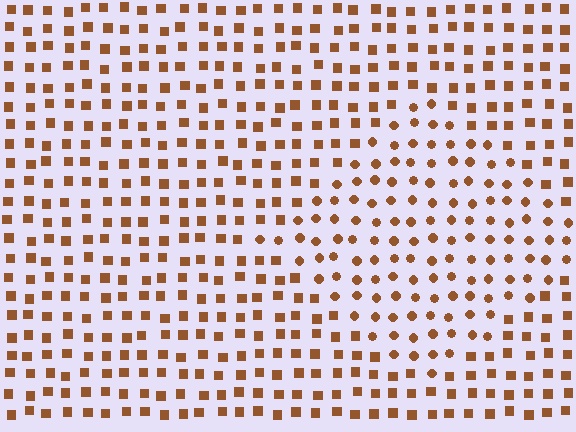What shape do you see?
I see a diamond.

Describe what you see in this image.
The image is filled with small brown elements arranged in a uniform grid. A diamond-shaped region contains circles, while the surrounding area contains squares. The boundary is defined purely by the change in element shape.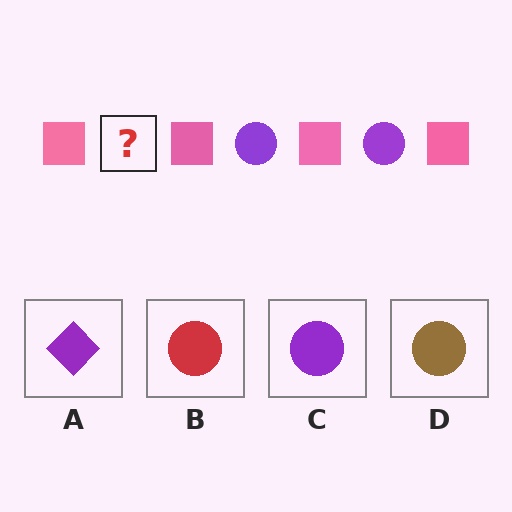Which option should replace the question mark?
Option C.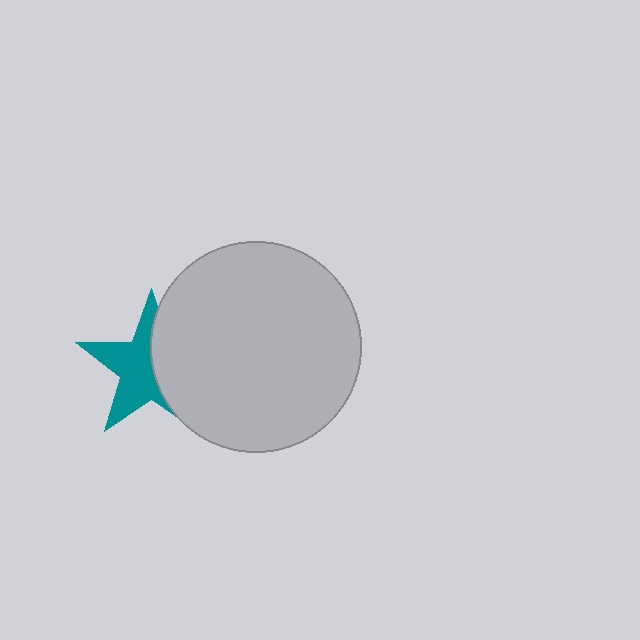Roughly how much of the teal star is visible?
About half of it is visible (roughly 56%).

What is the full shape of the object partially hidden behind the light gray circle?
The partially hidden object is a teal star.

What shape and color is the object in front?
The object in front is a light gray circle.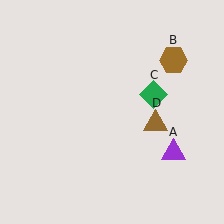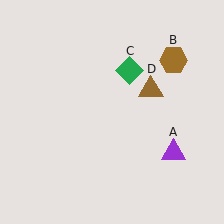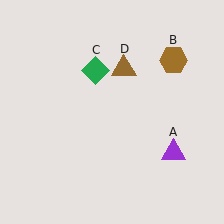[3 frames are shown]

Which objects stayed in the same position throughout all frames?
Purple triangle (object A) and brown hexagon (object B) remained stationary.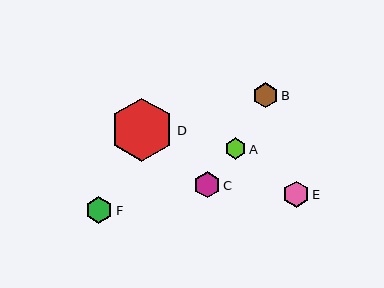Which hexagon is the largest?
Hexagon D is the largest with a size of approximately 63 pixels.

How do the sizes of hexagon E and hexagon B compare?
Hexagon E and hexagon B are approximately the same size.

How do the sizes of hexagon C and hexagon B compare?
Hexagon C and hexagon B are approximately the same size.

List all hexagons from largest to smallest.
From largest to smallest: D, F, E, C, B, A.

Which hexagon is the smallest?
Hexagon A is the smallest with a size of approximately 21 pixels.